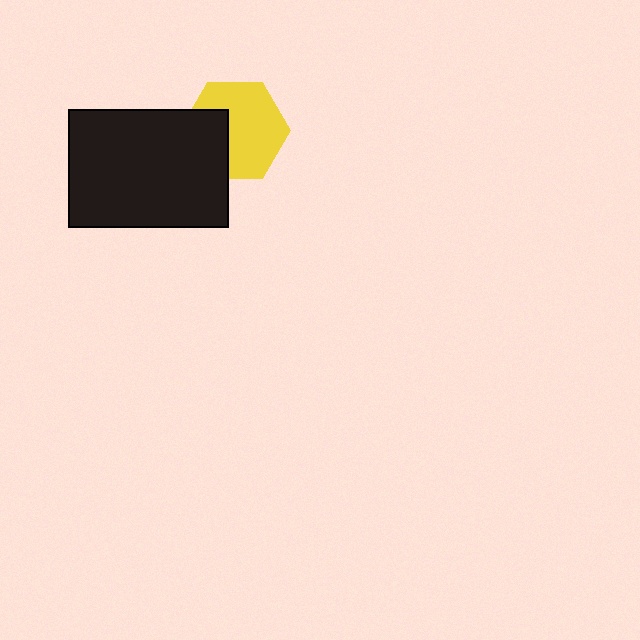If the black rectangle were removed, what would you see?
You would see the complete yellow hexagon.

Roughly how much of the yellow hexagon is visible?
Most of it is visible (roughly 67%).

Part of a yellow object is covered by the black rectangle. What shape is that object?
It is a hexagon.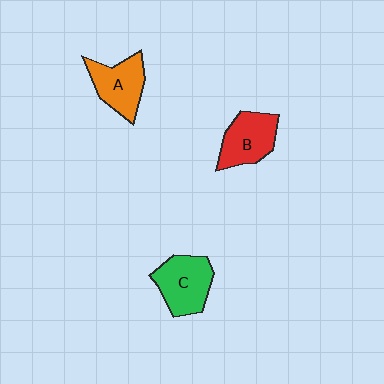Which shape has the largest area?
Shape C (green).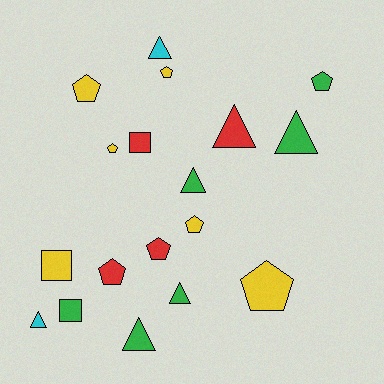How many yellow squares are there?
There is 1 yellow square.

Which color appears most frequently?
Yellow, with 6 objects.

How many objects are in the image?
There are 18 objects.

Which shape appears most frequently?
Pentagon, with 8 objects.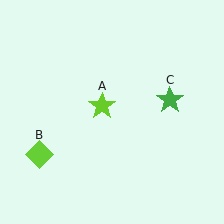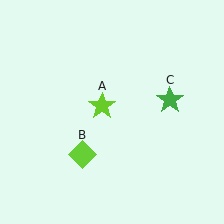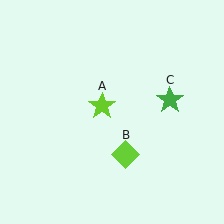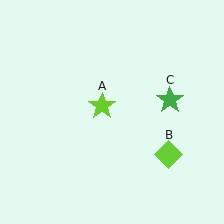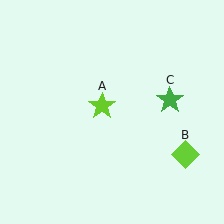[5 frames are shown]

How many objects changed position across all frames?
1 object changed position: lime diamond (object B).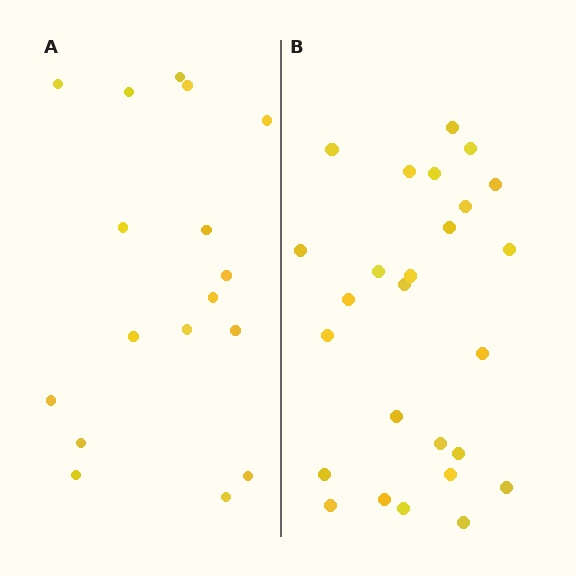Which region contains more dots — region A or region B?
Region B (the right region) has more dots.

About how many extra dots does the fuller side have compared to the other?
Region B has roughly 8 or so more dots than region A.